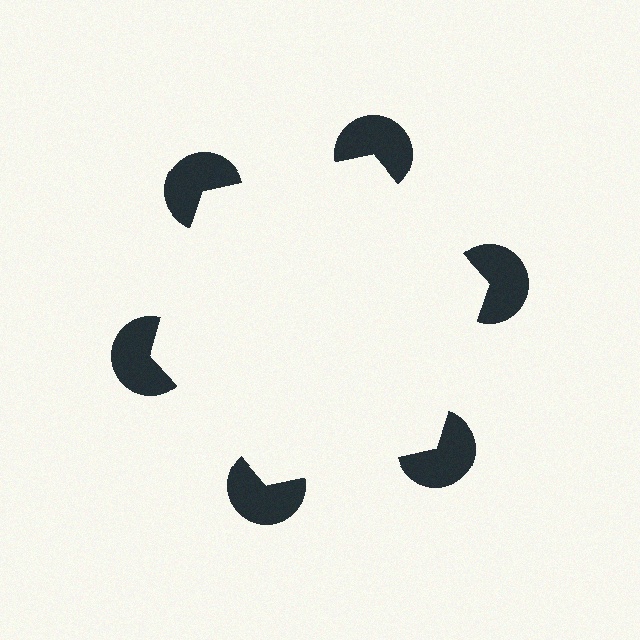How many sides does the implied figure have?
6 sides.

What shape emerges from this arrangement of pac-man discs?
An illusory hexagon — its edges are inferred from the aligned wedge cuts in the pac-man discs, not physically drawn.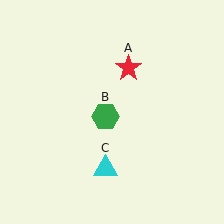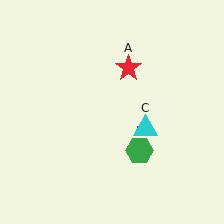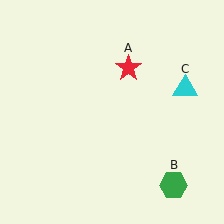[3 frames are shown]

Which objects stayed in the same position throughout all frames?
Red star (object A) remained stationary.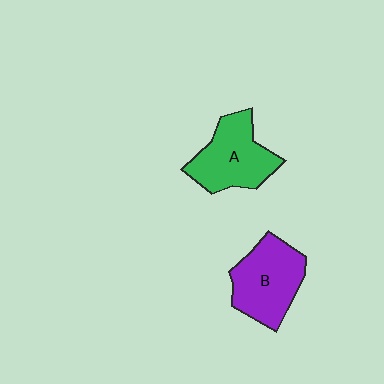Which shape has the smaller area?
Shape A (green).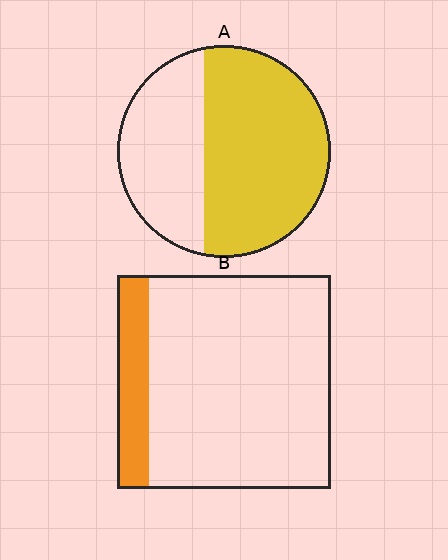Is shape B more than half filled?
No.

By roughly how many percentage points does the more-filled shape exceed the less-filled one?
By roughly 45 percentage points (A over B).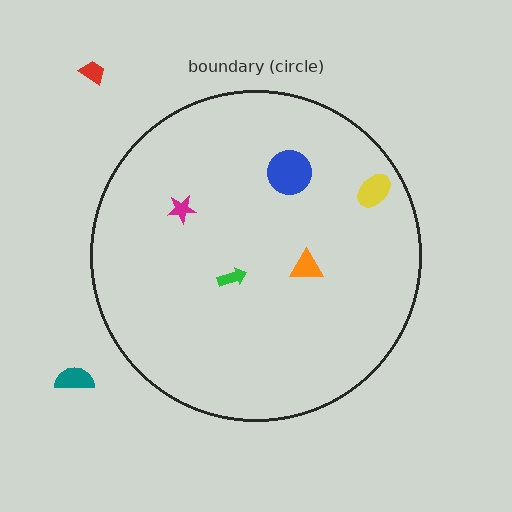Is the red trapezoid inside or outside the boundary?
Outside.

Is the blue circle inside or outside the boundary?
Inside.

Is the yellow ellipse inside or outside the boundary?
Inside.